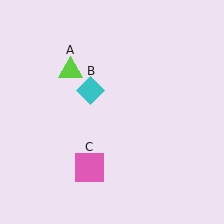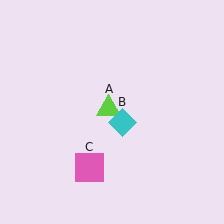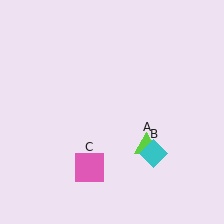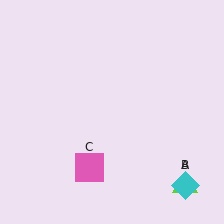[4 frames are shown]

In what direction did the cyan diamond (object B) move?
The cyan diamond (object B) moved down and to the right.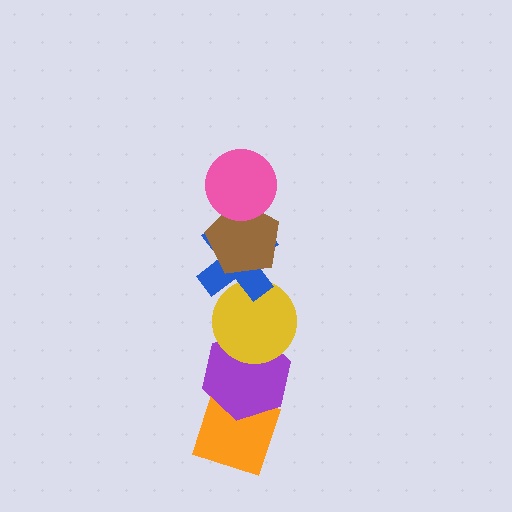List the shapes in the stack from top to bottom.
From top to bottom: the pink circle, the brown pentagon, the blue cross, the yellow circle, the purple hexagon, the orange diamond.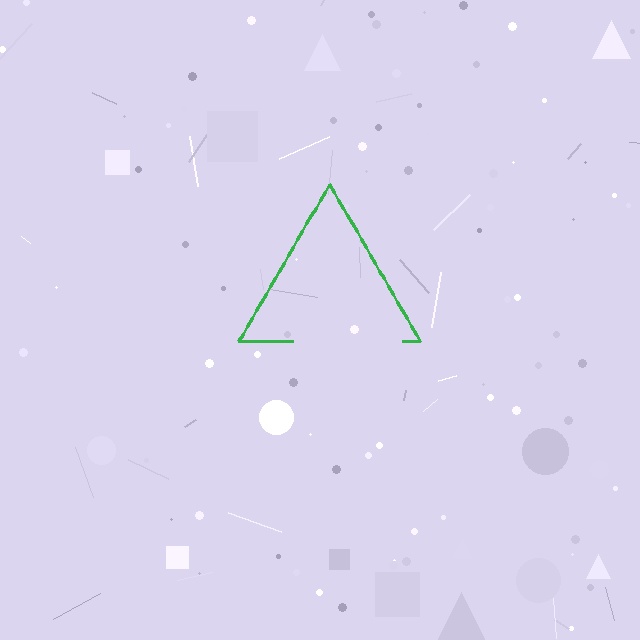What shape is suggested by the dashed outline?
The dashed outline suggests a triangle.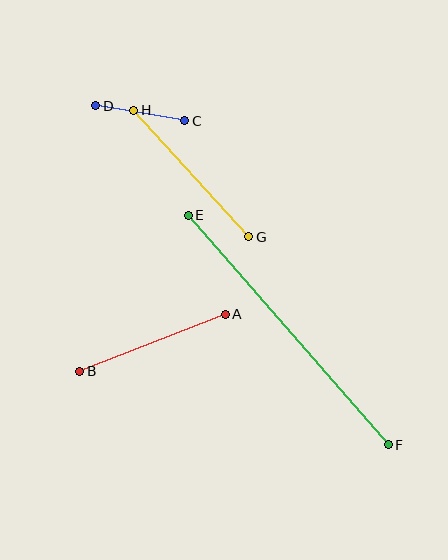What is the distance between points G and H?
The distance is approximately 171 pixels.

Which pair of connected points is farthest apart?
Points E and F are farthest apart.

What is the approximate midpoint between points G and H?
The midpoint is at approximately (191, 174) pixels.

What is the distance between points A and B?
The distance is approximately 156 pixels.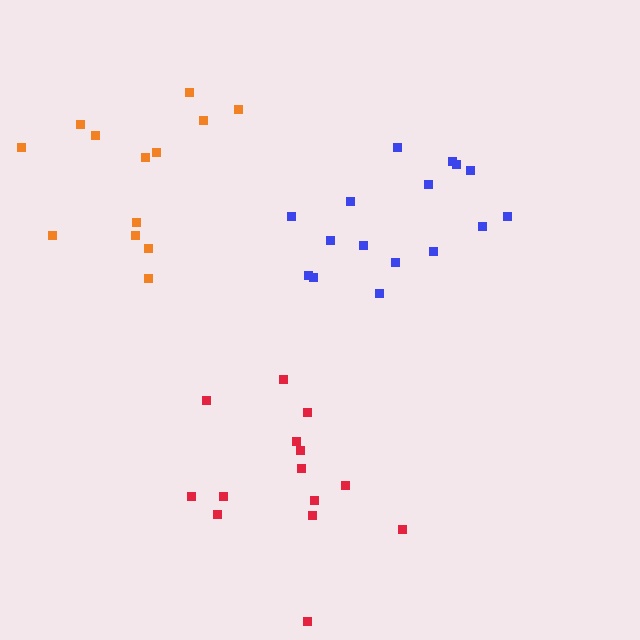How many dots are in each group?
Group 1: 13 dots, Group 2: 16 dots, Group 3: 14 dots (43 total).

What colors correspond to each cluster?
The clusters are colored: orange, blue, red.